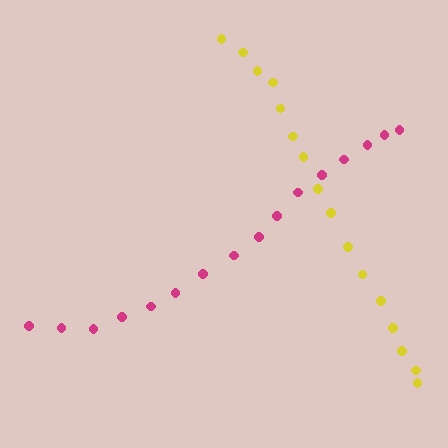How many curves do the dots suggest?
There are 2 distinct paths.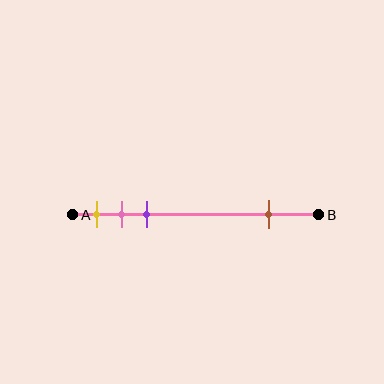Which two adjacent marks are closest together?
The pink and purple marks are the closest adjacent pair.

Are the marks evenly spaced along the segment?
No, the marks are not evenly spaced.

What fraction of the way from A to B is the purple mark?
The purple mark is approximately 30% (0.3) of the way from A to B.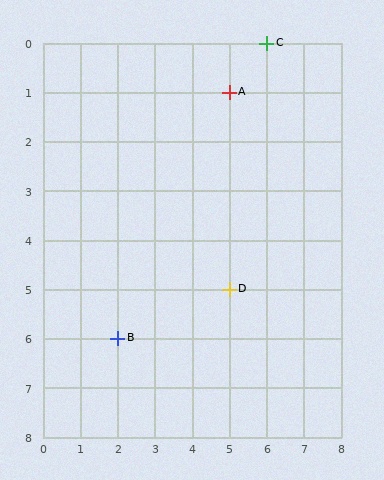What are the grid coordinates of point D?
Point D is at grid coordinates (5, 5).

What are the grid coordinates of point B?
Point B is at grid coordinates (2, 6).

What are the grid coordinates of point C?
Point C is at grid coordinates (6, 0).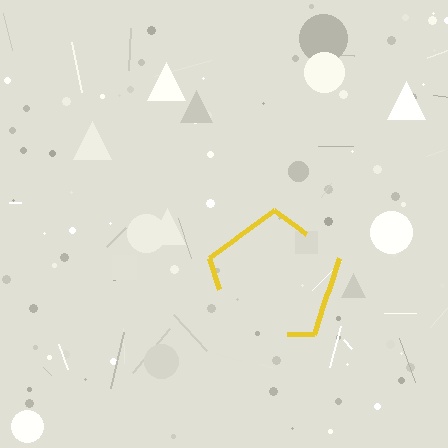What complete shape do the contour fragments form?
The contour fragments form a pentagon.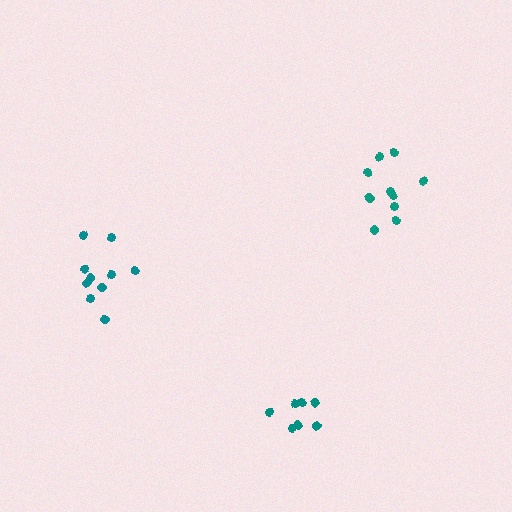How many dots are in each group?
Group 1: 7 dots, Group 2: 10 dots, Group 3: 10 dots (27 total).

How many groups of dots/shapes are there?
There are 3 groups.